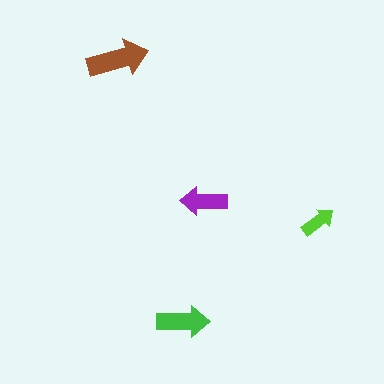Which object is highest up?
The brown arrow is topmost.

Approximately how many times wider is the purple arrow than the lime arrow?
About 1.5 times wider.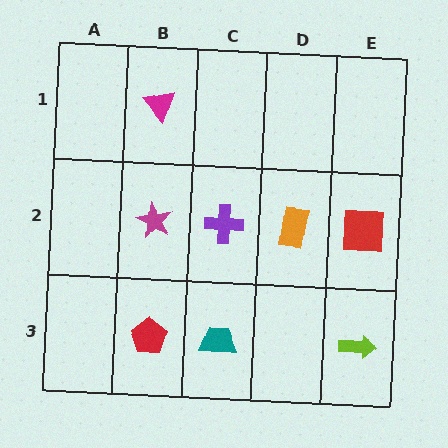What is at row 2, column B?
A magenta star.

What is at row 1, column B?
A magenta triangle.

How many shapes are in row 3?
3 shapes.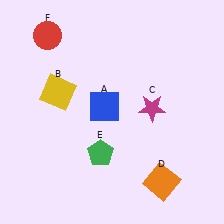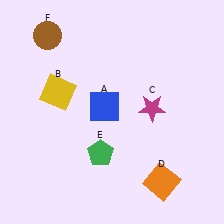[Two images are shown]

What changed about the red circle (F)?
In Image 1, F is red. In Image 2, it changed to brown.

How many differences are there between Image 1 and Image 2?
There is 1 difference between the two images.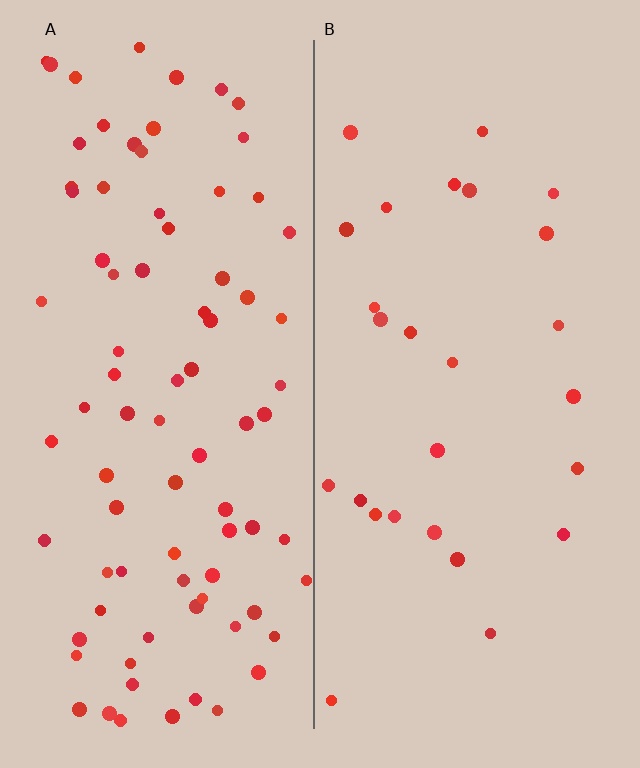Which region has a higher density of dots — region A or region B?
A (the left).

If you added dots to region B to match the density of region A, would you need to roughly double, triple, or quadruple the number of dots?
Approximately triple.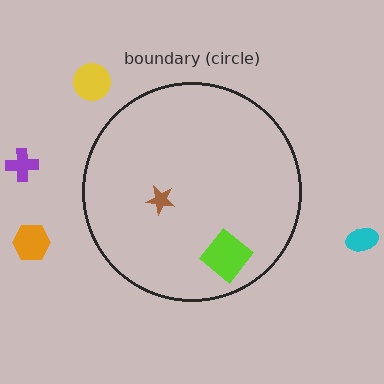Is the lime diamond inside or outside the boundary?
Inside.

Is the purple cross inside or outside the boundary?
Outside.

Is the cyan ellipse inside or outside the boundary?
Outside.